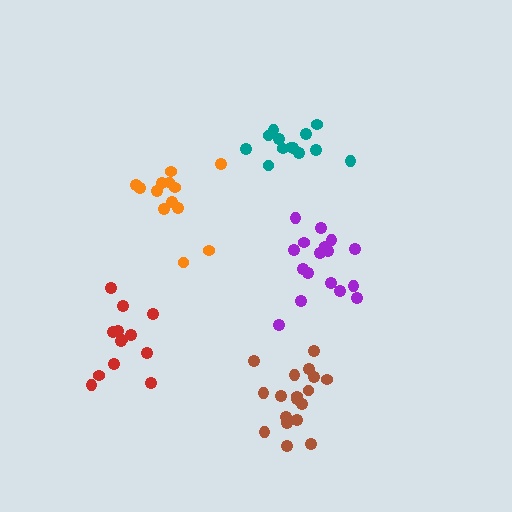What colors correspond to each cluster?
The clusters are colored: purple, orange, brown, red, teal.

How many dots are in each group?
Group 1: 17 dots, Group 2: 13 dots, Group 3: 18 dots, Group 4: 13 dots, Group 5: 13 dots (74 total).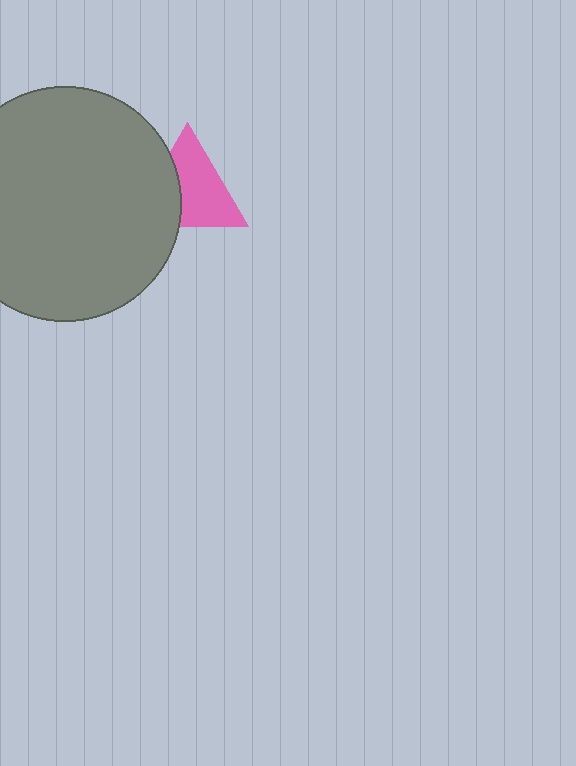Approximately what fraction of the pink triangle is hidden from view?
Roughly 36% of the pink triangle is hidden behind the gray circle.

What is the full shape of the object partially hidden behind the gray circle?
The partially hidden object is a pink triangle.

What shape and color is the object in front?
The object in front is a gray circle.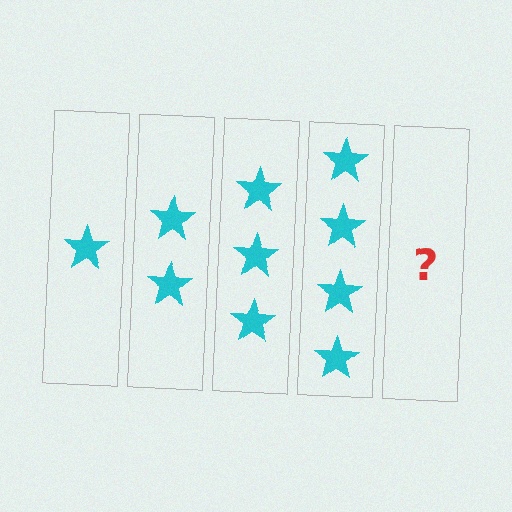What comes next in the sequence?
The next element should be 5 stars.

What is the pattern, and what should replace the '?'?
The pattern is that each step adds one more star. The '?' should be 5 stars.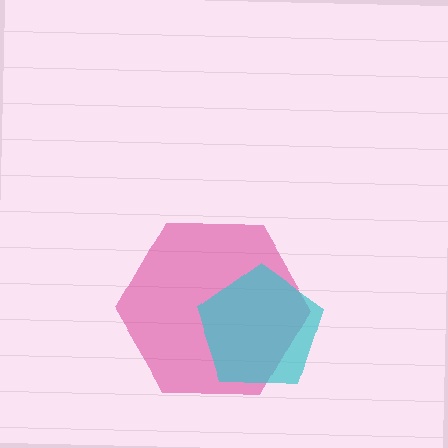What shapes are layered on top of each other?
The layered shapes are: a magenta hexagon, a cyan pentagon.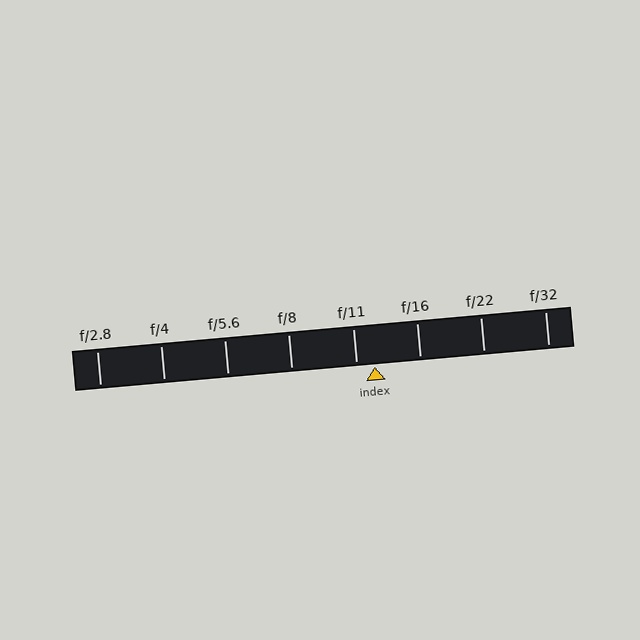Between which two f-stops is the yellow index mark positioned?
The index mark is between f/11 and f/16.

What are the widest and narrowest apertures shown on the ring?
The widest aperture shown is f/2.8 and the narrowest is f/32.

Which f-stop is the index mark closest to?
The index mark is closest to f/11.